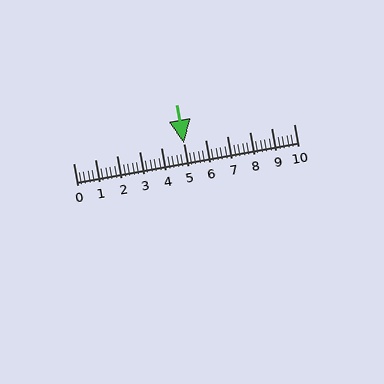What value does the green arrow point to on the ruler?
The green arrow points to approximately 5.0.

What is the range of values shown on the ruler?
The ruler shows values from 0 to 10.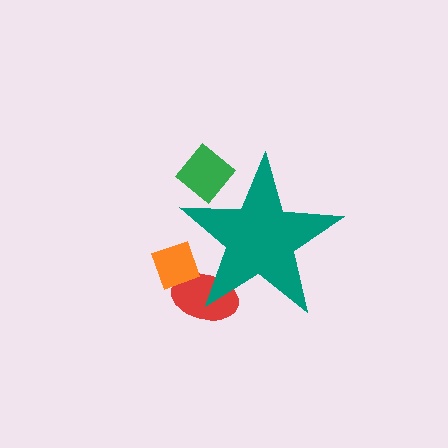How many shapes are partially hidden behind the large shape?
3 shapes are partially hidden.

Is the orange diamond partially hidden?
Yes, the orange diamond is partially hidden behind the teal star.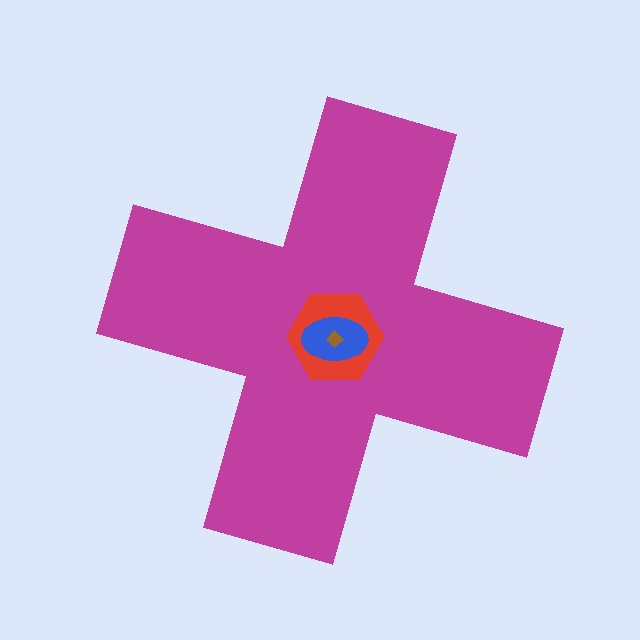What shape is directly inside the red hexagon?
The blue ellipse.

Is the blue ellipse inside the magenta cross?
Yes.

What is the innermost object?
The brown diamond.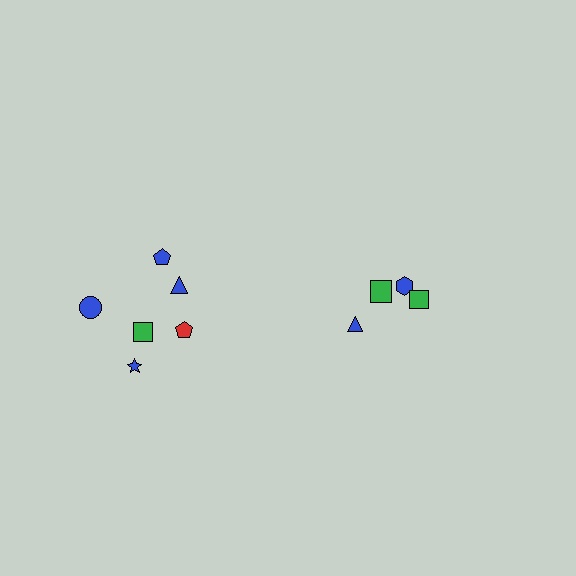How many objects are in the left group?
There are 6 objects.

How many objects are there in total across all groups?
There are 10 objects.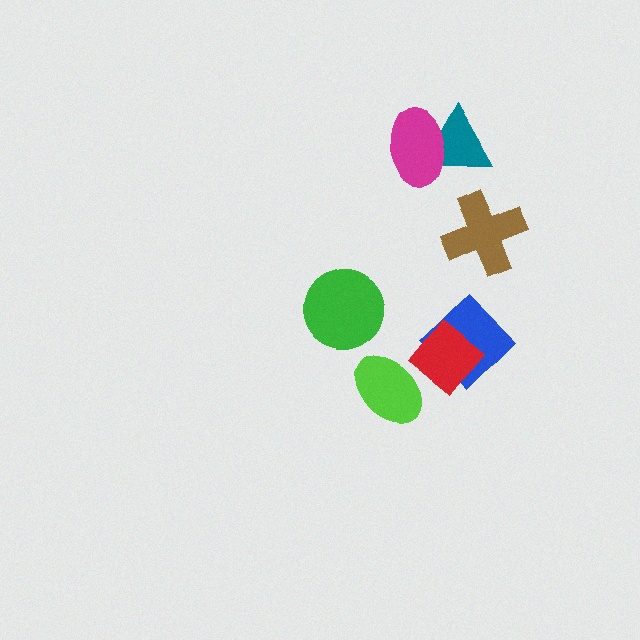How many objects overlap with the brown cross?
0 objects overlap with the brown cross.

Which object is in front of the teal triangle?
The magenta ellipse is in front of the teal triangle.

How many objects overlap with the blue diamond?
1 object overlaps with the blue diamond.